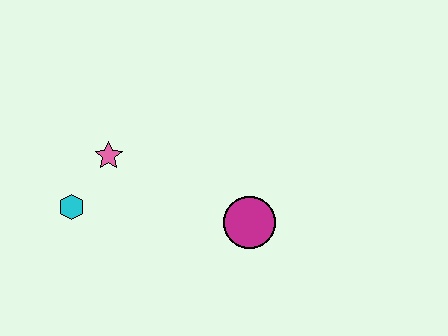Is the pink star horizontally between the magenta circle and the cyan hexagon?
Yes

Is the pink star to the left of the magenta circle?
Yes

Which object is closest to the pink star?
The cyan hexagon is closest to the pink star.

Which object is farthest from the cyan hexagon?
The magenta circle is farthest from the cyan hexagon.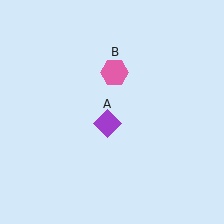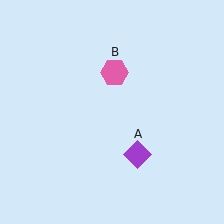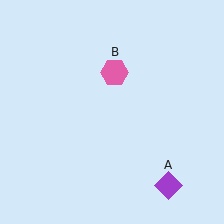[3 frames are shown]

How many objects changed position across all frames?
1 object changed position: purple diamond (object A).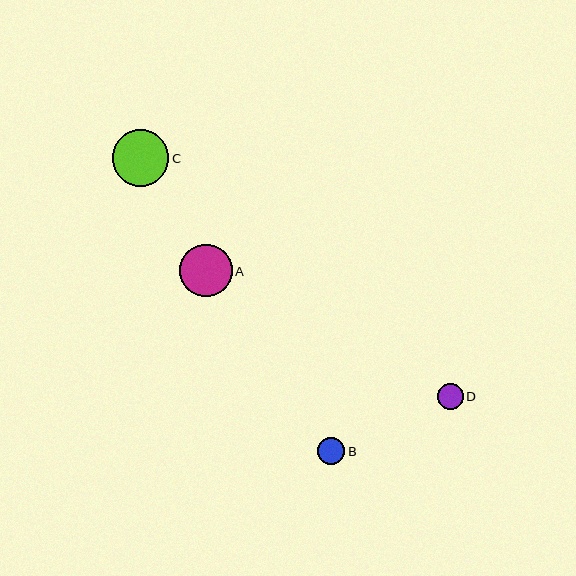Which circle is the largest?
Circle C is the largest with a size of approximately 56 pixels.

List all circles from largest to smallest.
From largest to smallest: C, A, B, D.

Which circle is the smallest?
Circle D is the smallest with a size of approximately 26 pixels.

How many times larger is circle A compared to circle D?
Circle A is approximately 2.0 times the size of circle D.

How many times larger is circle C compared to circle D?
Circle C is approximately 2.2 times the size of circle D.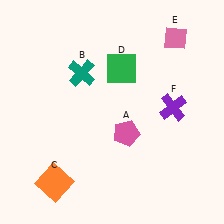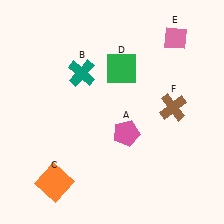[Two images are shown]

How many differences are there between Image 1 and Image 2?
There is 1 difference between the two images.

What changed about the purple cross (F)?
In Image 1, F is purple. In Image 2, it changed to brown.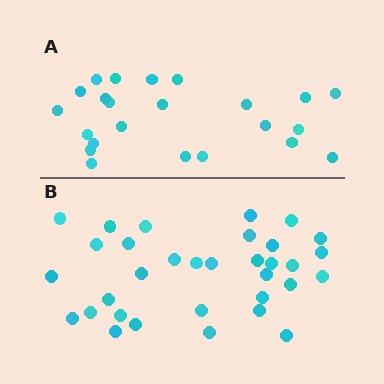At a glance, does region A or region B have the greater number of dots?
Region B (the bottom region) has more dots.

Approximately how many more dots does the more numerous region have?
Region B has roughly 10 or so more dots than region A.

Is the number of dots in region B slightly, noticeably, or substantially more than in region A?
Region B has noticeably more, but not dramatically so. The ratio is roughly 1.4 to 1.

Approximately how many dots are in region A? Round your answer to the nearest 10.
About 20 dots. (The exact count is 23, which rounds to 20.)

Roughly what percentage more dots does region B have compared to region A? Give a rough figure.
About 45% more.